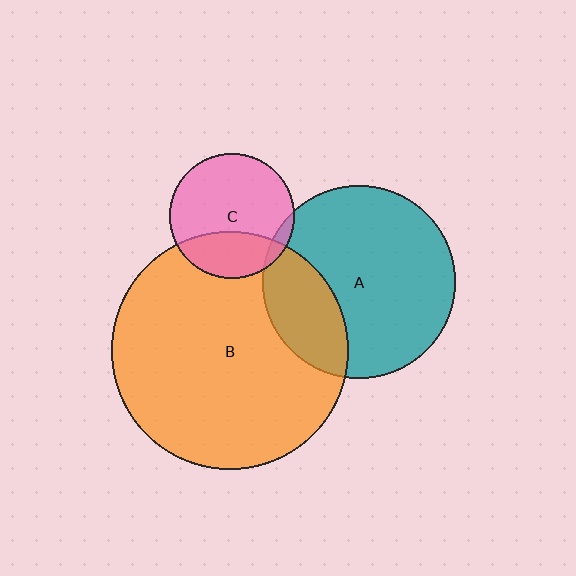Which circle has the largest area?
Circle B (orange).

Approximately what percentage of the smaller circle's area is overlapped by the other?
Approximately 25%.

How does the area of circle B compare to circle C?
Approximately 3.6 times.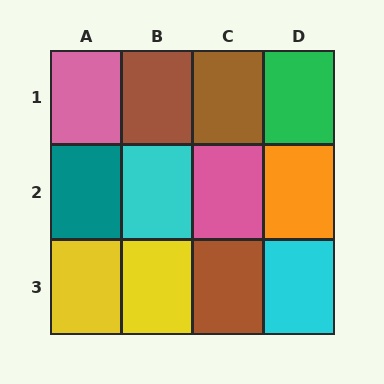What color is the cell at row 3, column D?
Cyan.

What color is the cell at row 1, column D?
Green.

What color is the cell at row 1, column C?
Brown.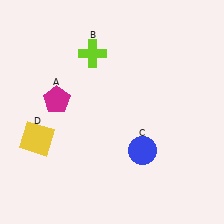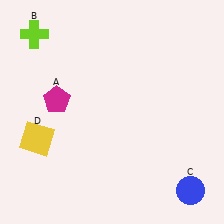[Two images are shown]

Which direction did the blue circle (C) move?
The blue circle (C) moved right.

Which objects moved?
The objects that moved are: the lime cross (B), the blue circle (C).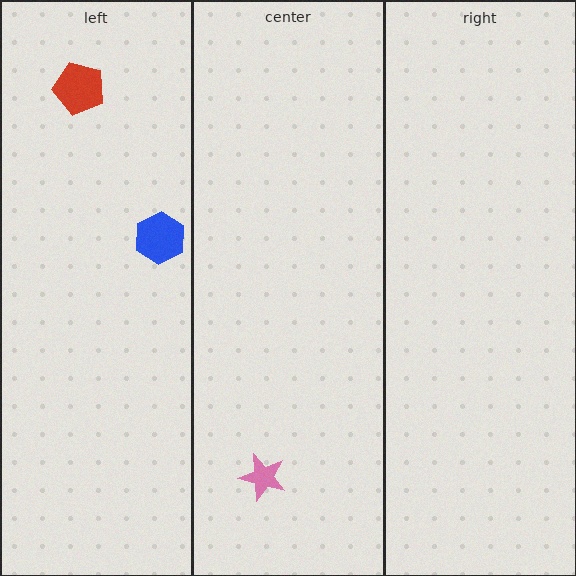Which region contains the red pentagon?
The left region.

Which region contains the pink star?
The center region.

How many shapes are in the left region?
2.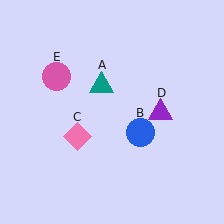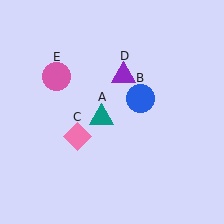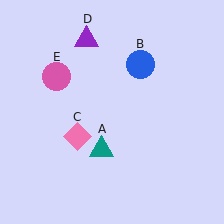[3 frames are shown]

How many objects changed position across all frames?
3 objects changed position: teal triangle (object A), blue circle (object B), purple triangle (object D).